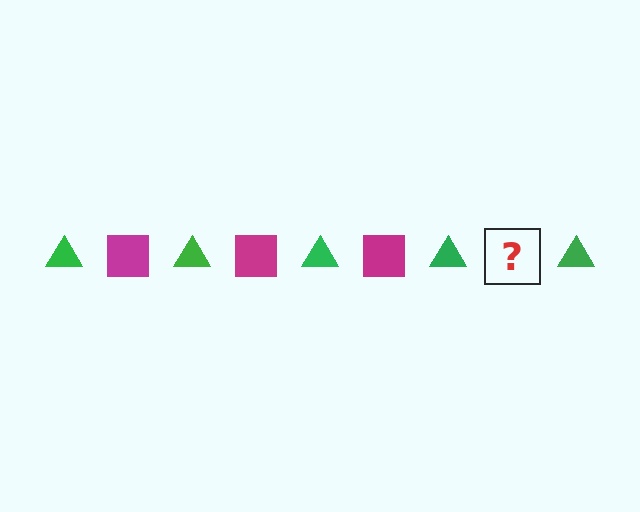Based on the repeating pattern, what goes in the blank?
The blank should be a magenta square.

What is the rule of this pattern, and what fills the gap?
The rule is that the pattern alternates between green triangle and magenta square. The gap should be filled with a magenta square.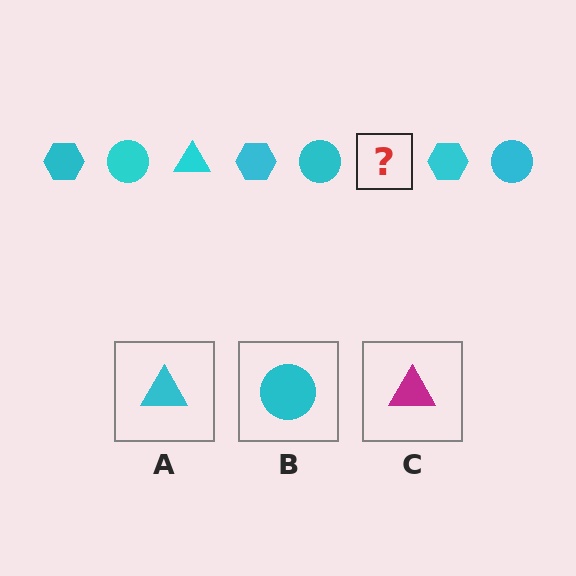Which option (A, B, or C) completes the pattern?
A.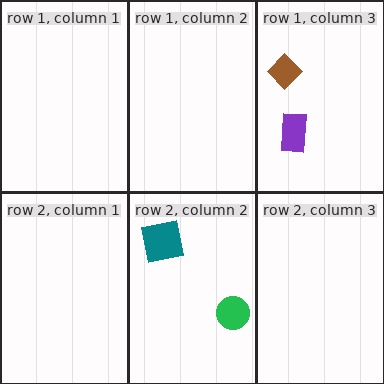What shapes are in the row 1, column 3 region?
The brown diamond, the purple rectangle.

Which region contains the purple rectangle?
The row 1, column 3 region.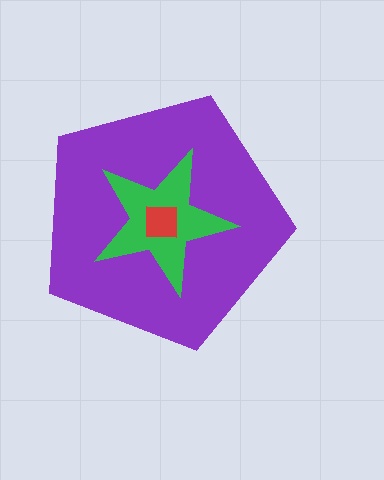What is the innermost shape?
The red square.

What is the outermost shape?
The purple pentagon.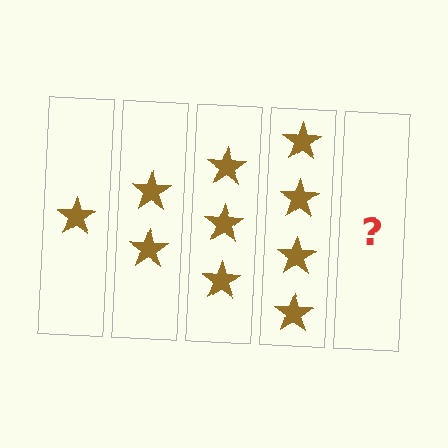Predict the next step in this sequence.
The next step is 5 stars.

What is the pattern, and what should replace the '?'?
The pattern is that each step adds one more star. The '?' should be 5 stars.